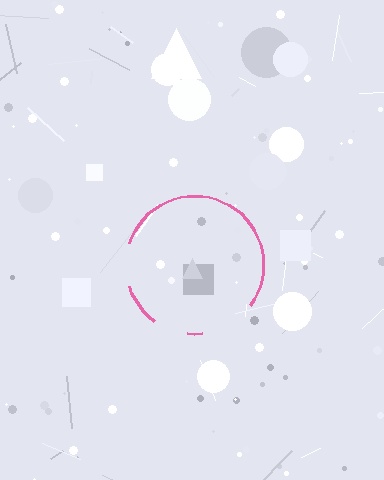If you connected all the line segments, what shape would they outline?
They would outline a circle.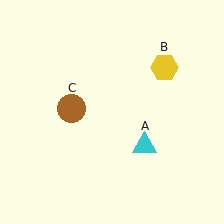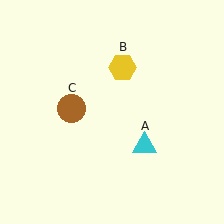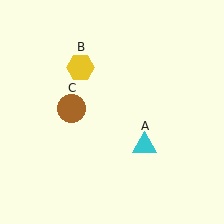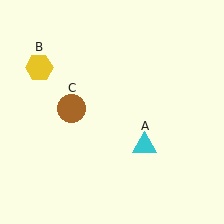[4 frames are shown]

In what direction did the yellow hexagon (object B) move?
The yellow hexagon (object B) moved left.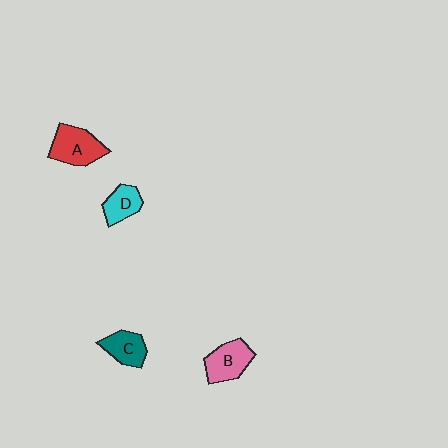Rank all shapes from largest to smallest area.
From largest to smallest: A (red), B (pink), C (teal), D (cyan).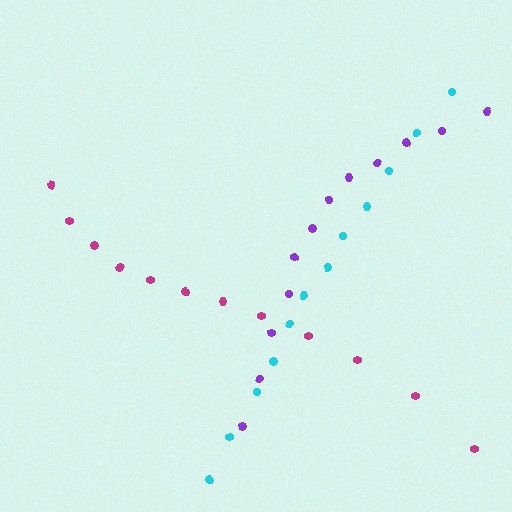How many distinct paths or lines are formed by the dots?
There are 3 distinct paths.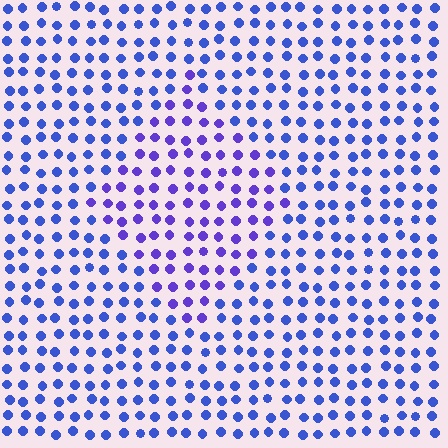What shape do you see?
I see a diamond.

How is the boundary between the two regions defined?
The boundary is defined purely by a slight shift in hue (about 28 degrees). Spacing, size, and orientation are identical on both sides.